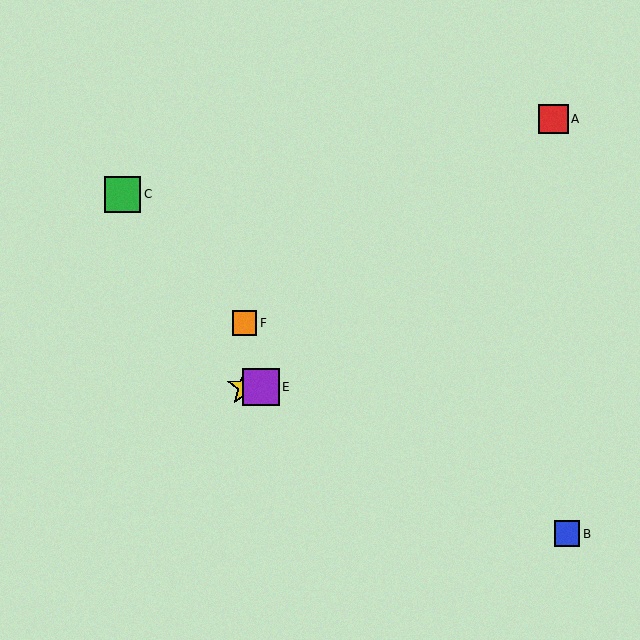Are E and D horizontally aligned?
Yes, both are at y≈387.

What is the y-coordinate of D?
Object D is at y≈387.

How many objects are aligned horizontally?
2 objects (D, E) are aligned horizontally.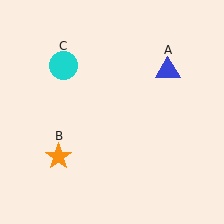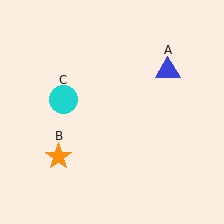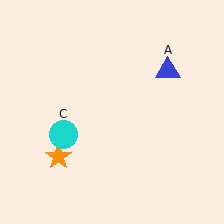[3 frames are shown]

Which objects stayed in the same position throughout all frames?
Blue triangle (object A) and orange star (object B) remained stationary.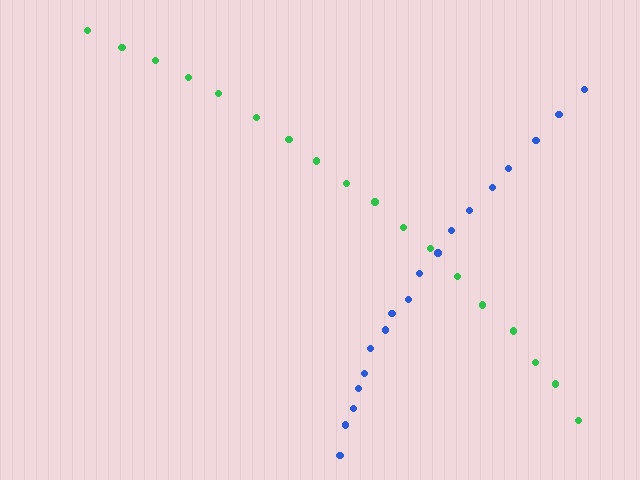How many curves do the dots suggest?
There are 2 distinct paths.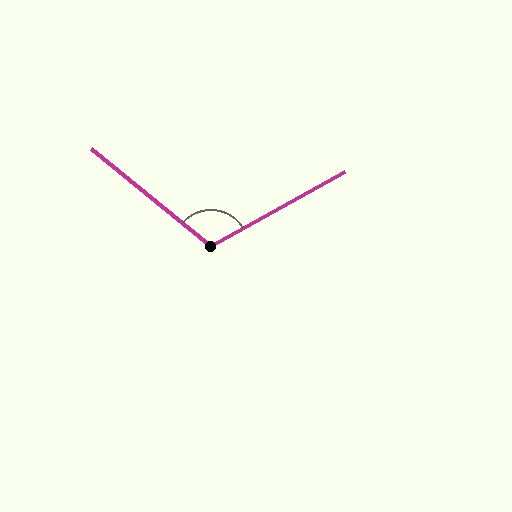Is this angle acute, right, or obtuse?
It is obtuse.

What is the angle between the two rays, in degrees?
Approximately 112 degrees.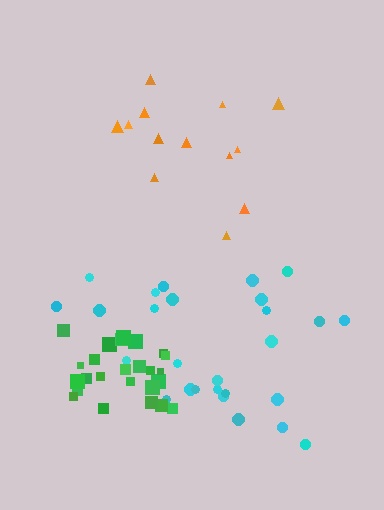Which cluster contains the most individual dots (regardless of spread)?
Cyan (27).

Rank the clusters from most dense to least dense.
green, cyan, orange.